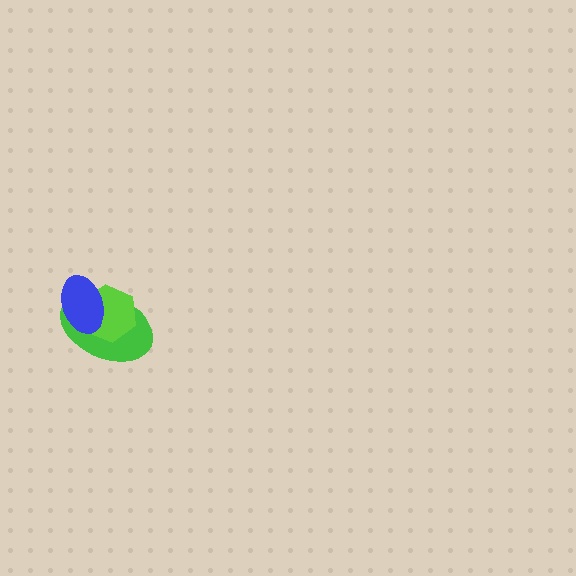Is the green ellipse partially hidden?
Yes, it is partially covered by another shape.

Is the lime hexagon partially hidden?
Yes, it is partially covered by another shape.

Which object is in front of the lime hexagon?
The blue ellipse is in front of the lime hexagon.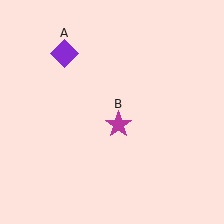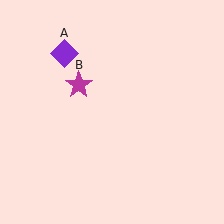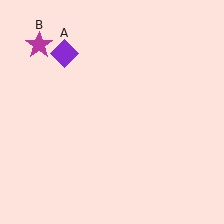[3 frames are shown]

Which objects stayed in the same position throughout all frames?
Purple diamond (object A) remained stationary.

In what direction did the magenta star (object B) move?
The magenta star (object B) moved up and to the left.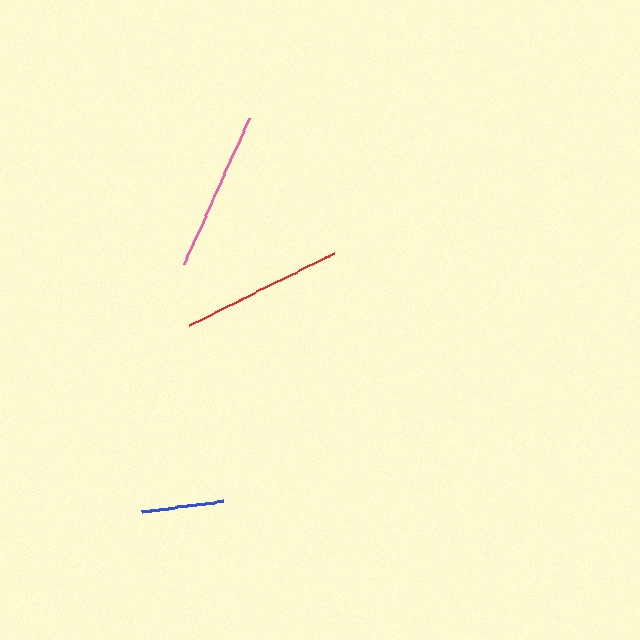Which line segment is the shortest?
The blue line is the shortest at approximately 83 pixels.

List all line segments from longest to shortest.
From longest to shortest: red, pink, blue.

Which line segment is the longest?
The red line is the longest at approximately 162 pixels.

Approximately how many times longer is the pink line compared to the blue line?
The pink line is approximately 1.9 times the length of the blue line.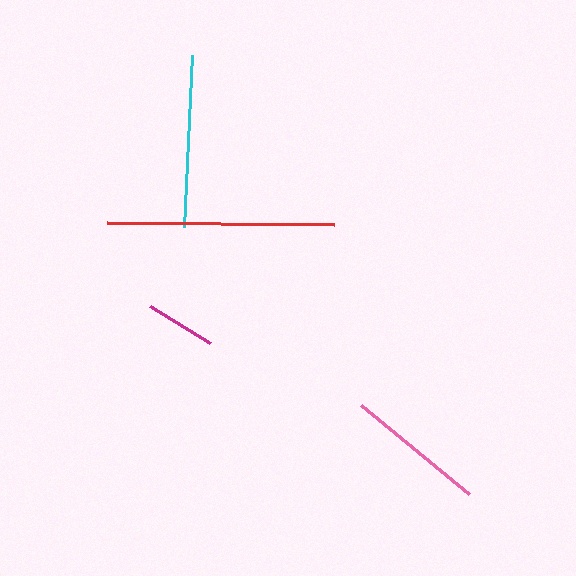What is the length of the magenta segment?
The magenta segment is approximately 71 pixels long.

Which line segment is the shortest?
The magenta line is the shortest at approximately 71 pixels.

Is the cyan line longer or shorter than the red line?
The red line is longer than the cyan line.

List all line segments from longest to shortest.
From longest to shortest: red, cyan, pink, magenta.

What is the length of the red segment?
The red segment is approximately 226 pixels long.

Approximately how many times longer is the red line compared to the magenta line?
The red line is approximately 3.2 times the length of the magenta line.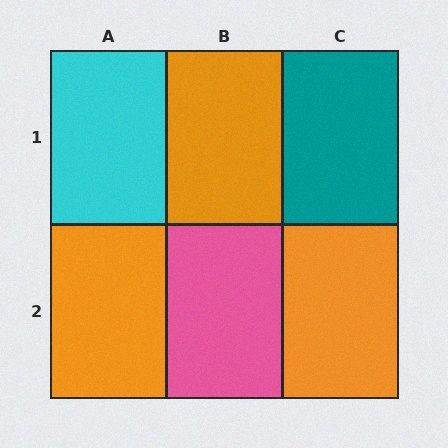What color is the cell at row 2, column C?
Orange.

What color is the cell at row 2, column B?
Pink.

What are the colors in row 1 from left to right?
Cyan, orange, teal.